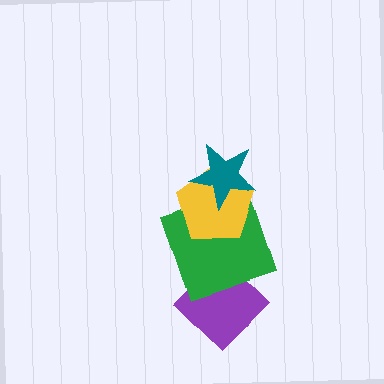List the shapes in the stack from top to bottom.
From top to bottom: the teal star, the yellow pentagon, the green square, the purple diamond.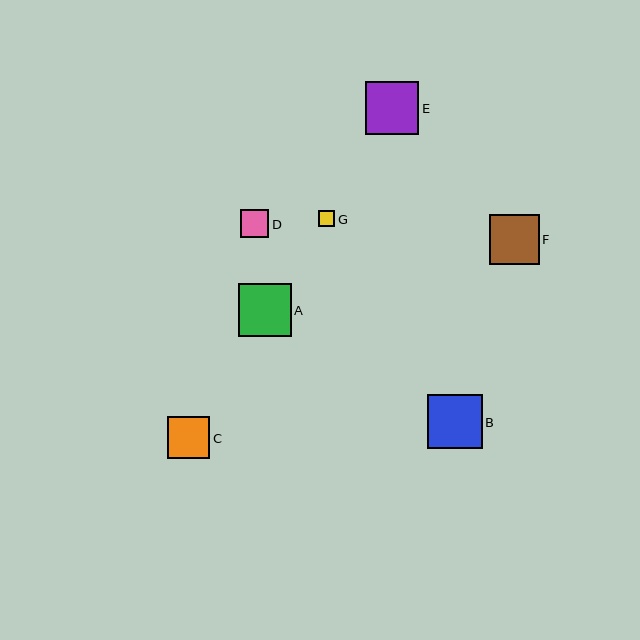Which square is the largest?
Square B is the largest with a size of approximately 54 pixels.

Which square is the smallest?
Square G is the smallest with a size of approximately 16 pixels.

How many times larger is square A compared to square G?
Square A is approximately 3.3 times the size of square G.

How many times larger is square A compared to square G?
Square A is approximately 3.3 times the size of square G.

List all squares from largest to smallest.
From largest to smallest: B, E, A, F, C, D, G.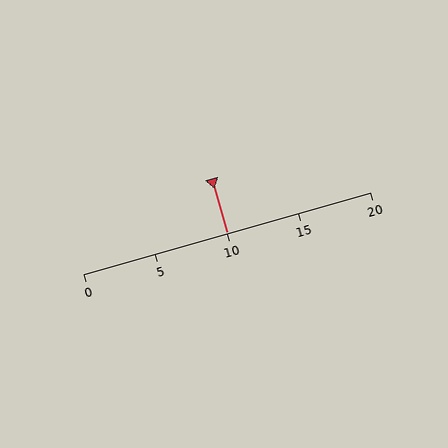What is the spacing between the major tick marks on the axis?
The major ticks are spaced 5 apart.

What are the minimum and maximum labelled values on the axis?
The axis runs from 0 to 20.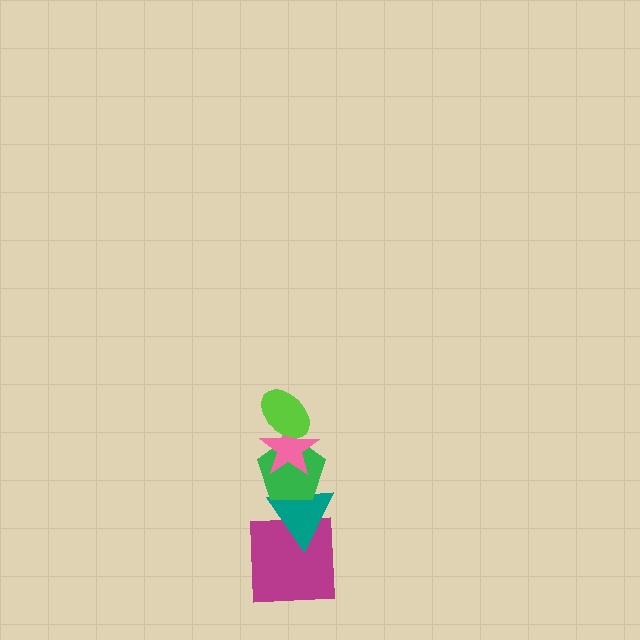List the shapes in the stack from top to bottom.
From top to bottom: the lime ellipse, the pink star, the green pentagon, the teal triangle, the magenta square.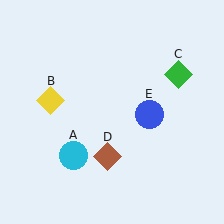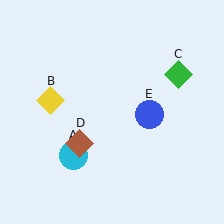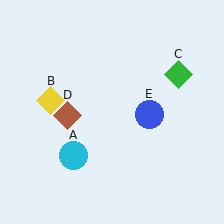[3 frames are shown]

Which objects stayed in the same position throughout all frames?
Cyan circle (object A) and yellow diamond (object B) and green diamond (object C) and blue circle (object E) remained stationary.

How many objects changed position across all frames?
1 object changed position: brown diamond (object D).